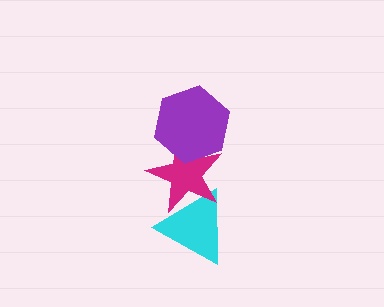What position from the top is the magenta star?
The magenta star is 2nd from the top.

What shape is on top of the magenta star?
The purple hexagon is on top of the magenta star.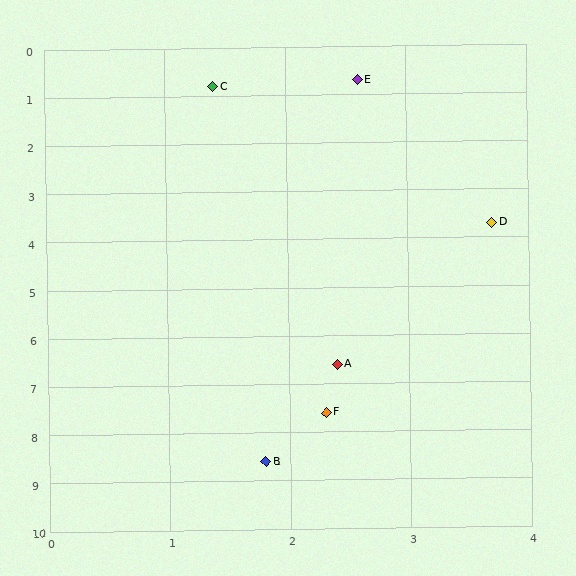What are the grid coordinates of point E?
Point E is at approximately (2.6, 0.7).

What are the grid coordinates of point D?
Point D is at approximately (3.7, 3.7).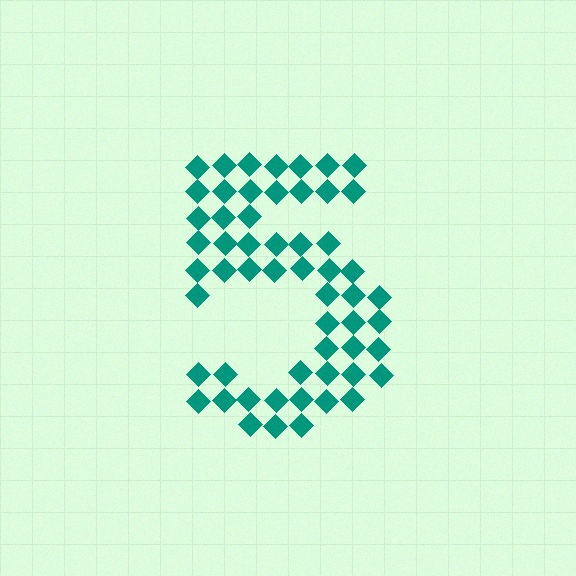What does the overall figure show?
The overall figure shows the digit 5.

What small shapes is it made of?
It is made of small diamonds.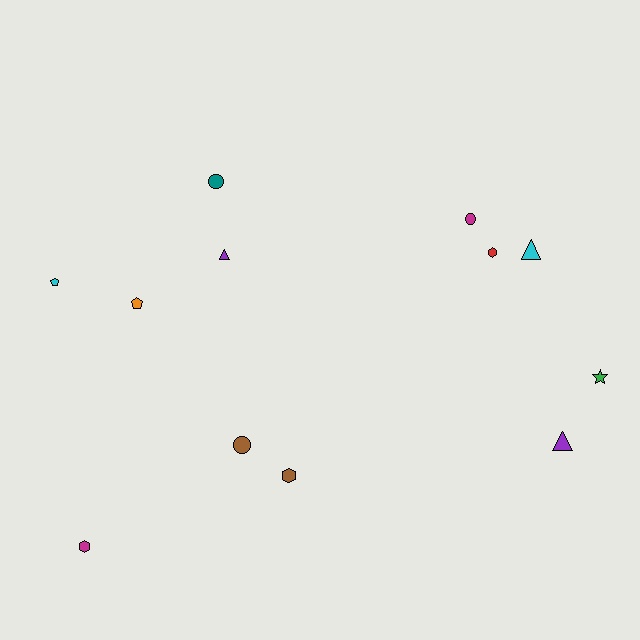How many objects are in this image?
There are 12 objects.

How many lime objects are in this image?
There are no lime objects.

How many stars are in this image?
There is 1 star.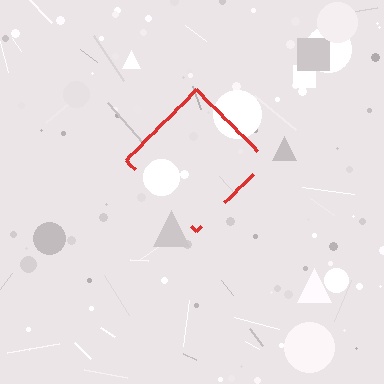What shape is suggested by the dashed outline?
The dashed outline suggests a diamond.